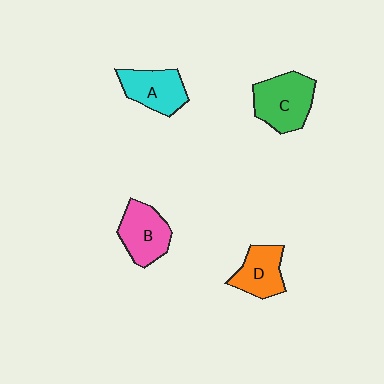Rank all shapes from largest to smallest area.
From largest to smallest: C (green), B (pink), A (cyan), D (orange).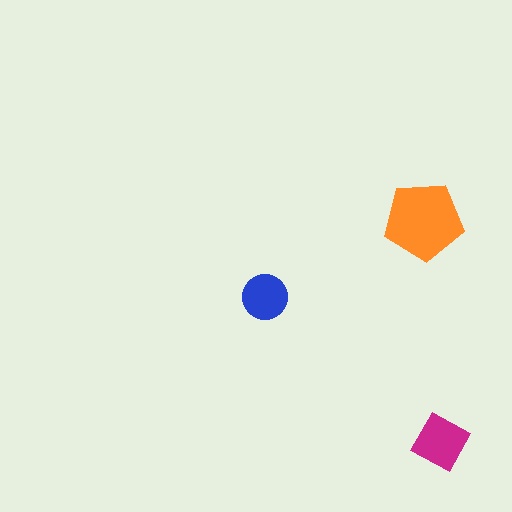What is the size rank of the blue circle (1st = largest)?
3rd.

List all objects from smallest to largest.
The blue circle, the magenta square, the orange pentagon.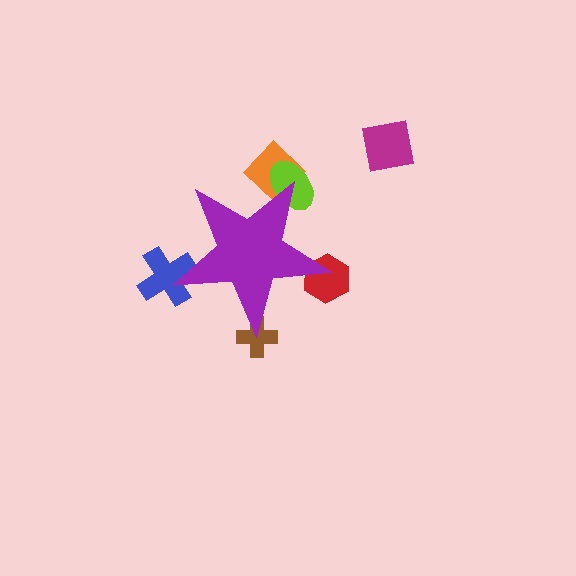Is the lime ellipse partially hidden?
Yes, the lime ellipse is partially hidden behind the purple star.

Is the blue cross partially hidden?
Yes, the blue cross is partially hidden behind the purple star.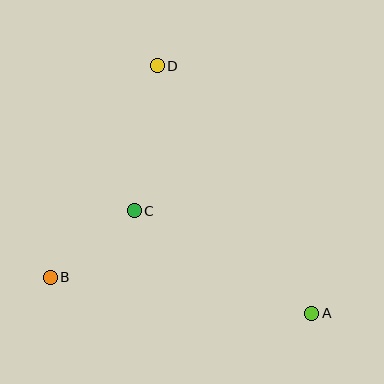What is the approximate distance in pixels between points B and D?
The distance between B and D is approximately 237 pixels.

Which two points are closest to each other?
Points B and C are closest to each other.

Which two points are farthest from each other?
Points A and D are farthest from each other.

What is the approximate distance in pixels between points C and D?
The distance between C and D is approximately 147 pixels.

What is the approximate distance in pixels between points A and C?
The distance between A and C is approximately 205 pixels.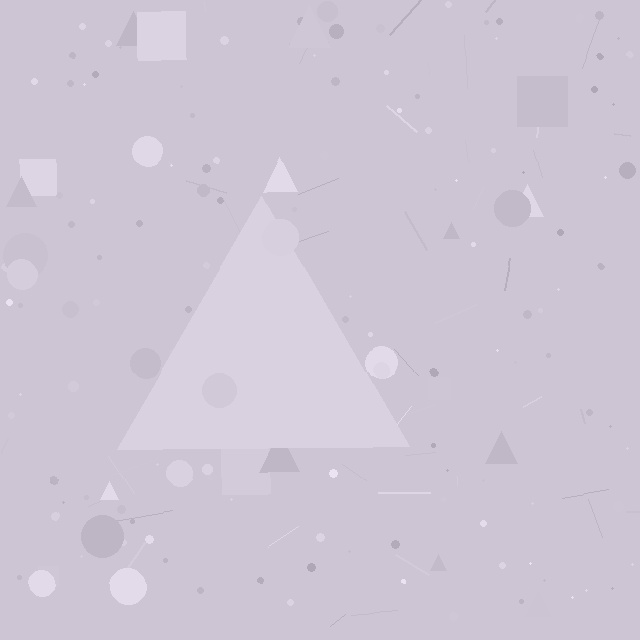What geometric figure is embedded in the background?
A triangle is embedded in the background.